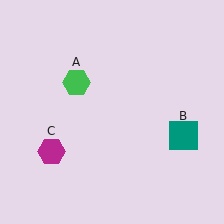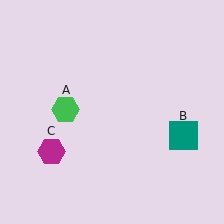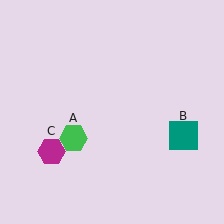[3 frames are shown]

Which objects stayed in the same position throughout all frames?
Teal square (object B) and magenta hexagon (object C) remained stationary.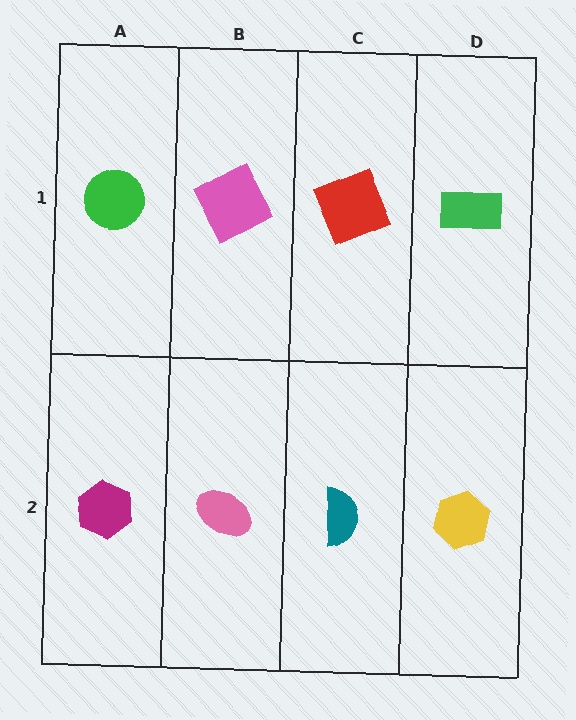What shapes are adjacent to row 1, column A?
A magenta hexagon (row 2, column A), a pink square (row 1, column B).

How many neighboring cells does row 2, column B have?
3.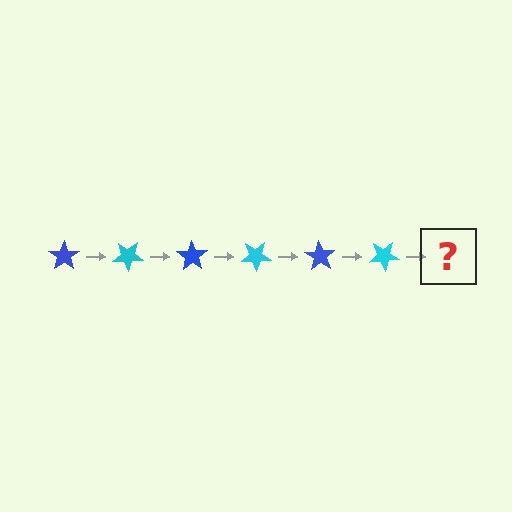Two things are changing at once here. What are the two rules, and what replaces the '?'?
The two rules are that it rotates 35 degrees each step and the color cycles through blue and cyan. The '?' should be a blue star, rotated 210 degrees from the start.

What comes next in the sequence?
The next element should be a blue star, rotated 210 degrees from the start.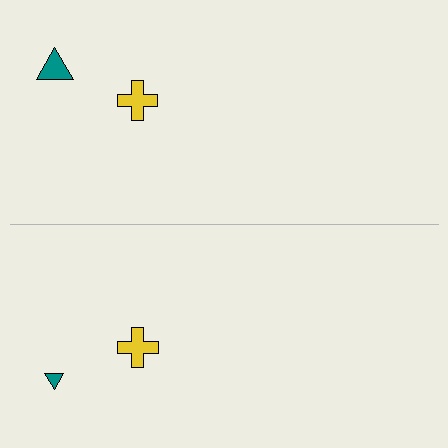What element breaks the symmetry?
The teal triangle on the bottom side has a different size than its mirror counterpart.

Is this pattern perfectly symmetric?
No, the pattern is not perfectly symmetric. The teal triangle on the bottom side has a different size than its mirror counterpart.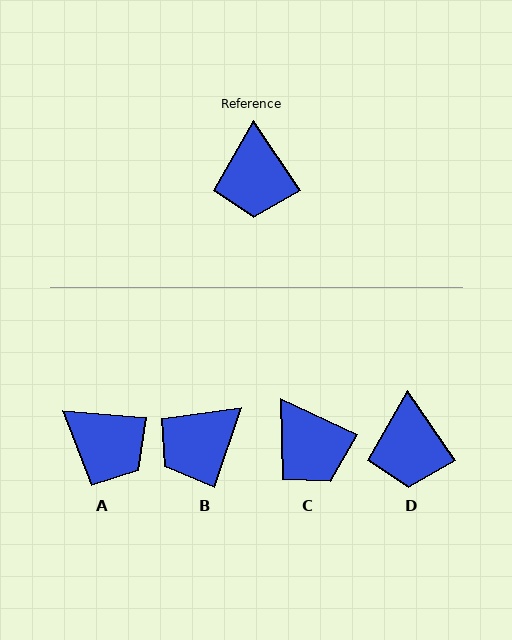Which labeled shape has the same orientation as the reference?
D.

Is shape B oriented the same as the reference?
No, it is off by about 53 degrees.